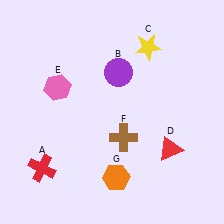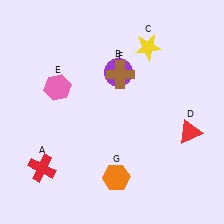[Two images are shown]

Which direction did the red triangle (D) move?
The red triangle (D) moved right.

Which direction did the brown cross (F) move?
The brown cross (F) moved up.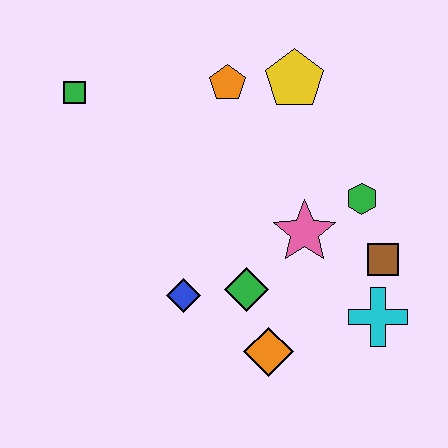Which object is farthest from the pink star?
The green square is farthest from the pink star.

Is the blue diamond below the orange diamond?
No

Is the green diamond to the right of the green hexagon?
No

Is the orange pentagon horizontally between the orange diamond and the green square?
Yes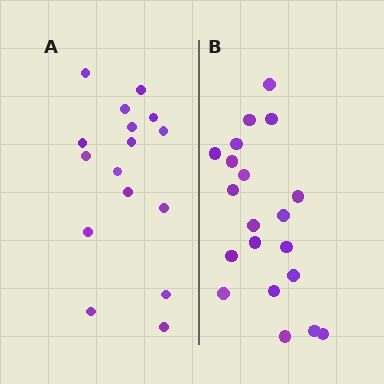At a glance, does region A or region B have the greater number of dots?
Region B (the right region) has more dots.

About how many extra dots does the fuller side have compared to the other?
Region B has about 4 more dots than region A.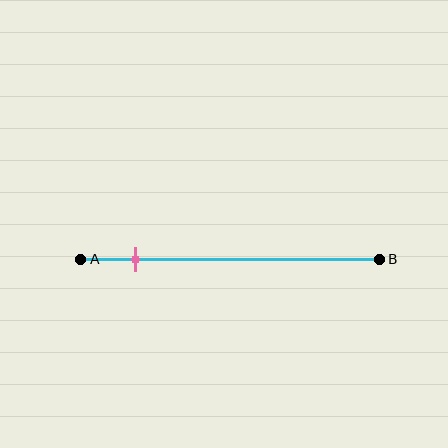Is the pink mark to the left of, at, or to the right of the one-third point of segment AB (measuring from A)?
The pink mark is to the left of the one-third point of segment AB.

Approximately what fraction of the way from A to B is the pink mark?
The pink mark is approximately 20% of the way from A to B.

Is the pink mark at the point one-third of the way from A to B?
No, the mark is at about 20% from A, not at the 33% one-third point.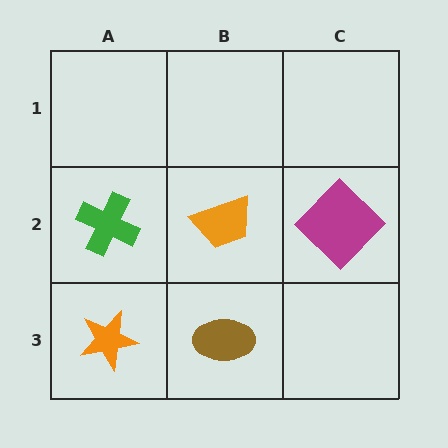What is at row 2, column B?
An orange trapezoid.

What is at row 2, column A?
A green cross.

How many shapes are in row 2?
3 shapes.